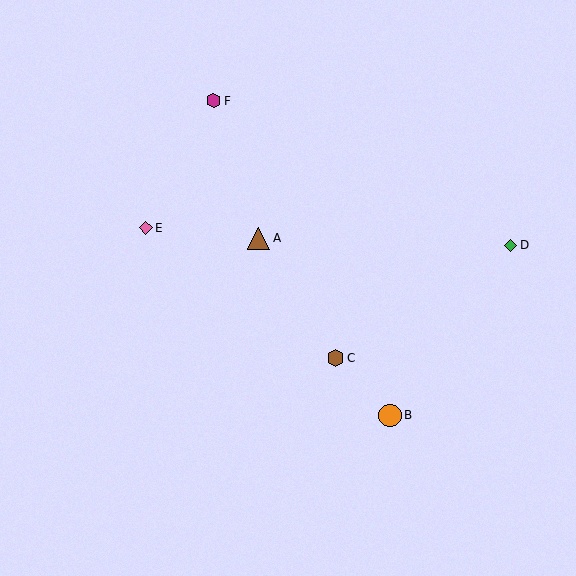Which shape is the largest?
The orange circle (labeled B) is the largest.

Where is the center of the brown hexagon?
The center of the brown hexagon is at (336, 358).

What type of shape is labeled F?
Shape F is a magenta hexagon.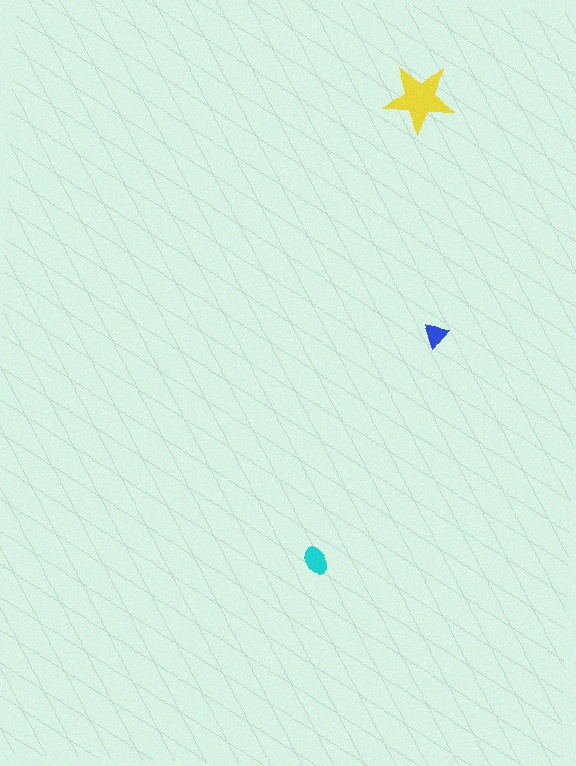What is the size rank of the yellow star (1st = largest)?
1st.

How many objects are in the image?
There are 3 objects in the image.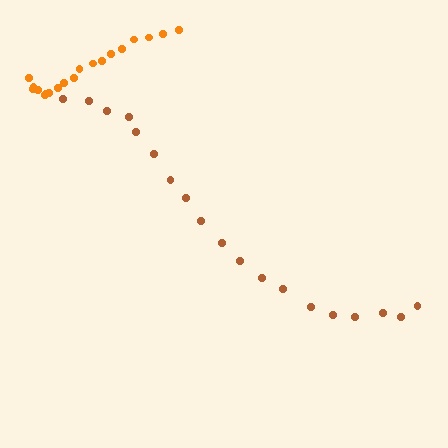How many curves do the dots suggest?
There are 2 distinct paths.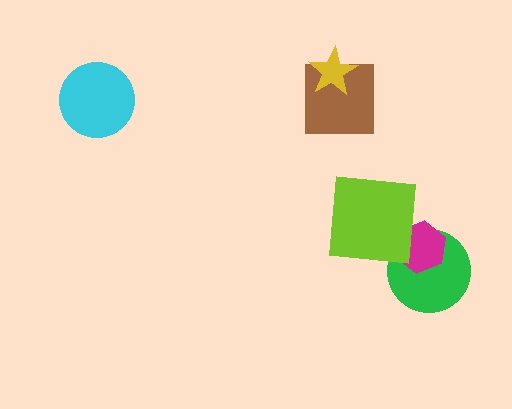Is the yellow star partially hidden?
No, no other shape covers it.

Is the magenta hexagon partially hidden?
Yes, it is partially covered by another shape.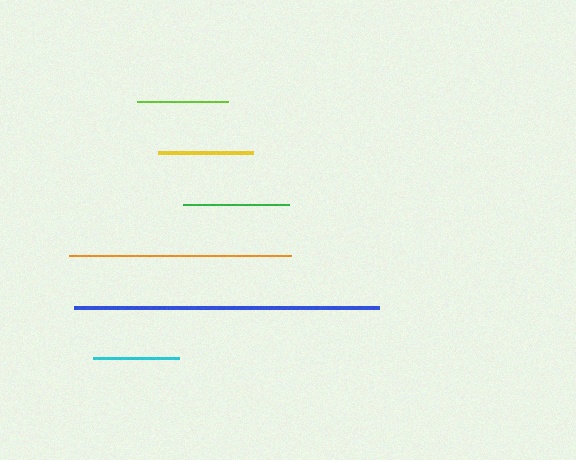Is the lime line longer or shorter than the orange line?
The orange line is longer than the lime line.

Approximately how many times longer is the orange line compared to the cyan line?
The orange line is approximately 2.6 times the length of the cyan line.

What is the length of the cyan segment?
The cyan segment is approximately 86 pixels long.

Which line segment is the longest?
The blue line is the longest at approximately 304 pixels.